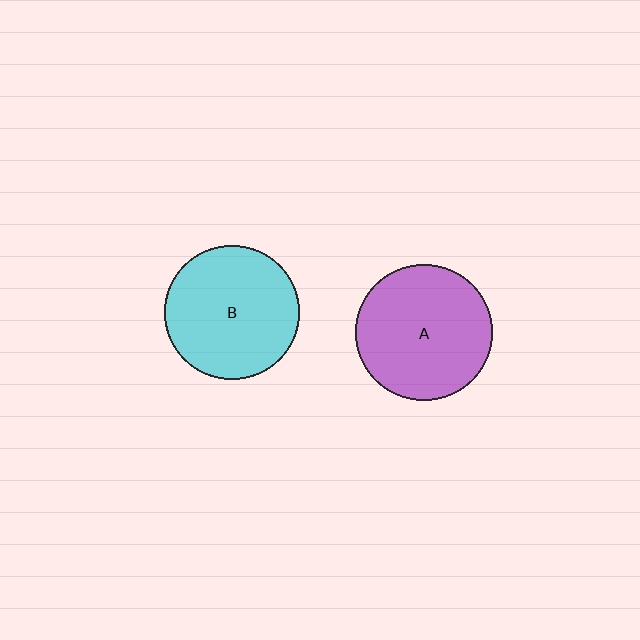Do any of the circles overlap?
No, none of the circles overlap.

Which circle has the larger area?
Circle A (purple).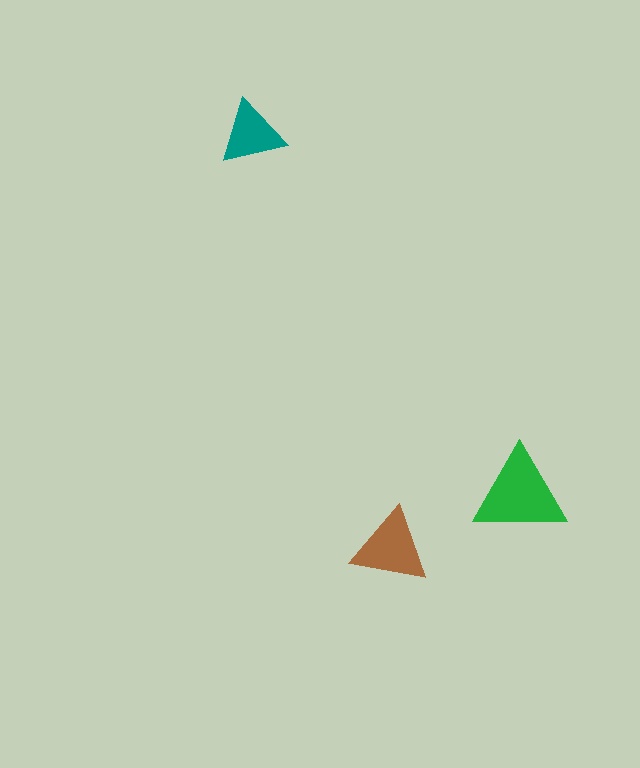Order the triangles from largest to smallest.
the green one, the brown one, the teal one.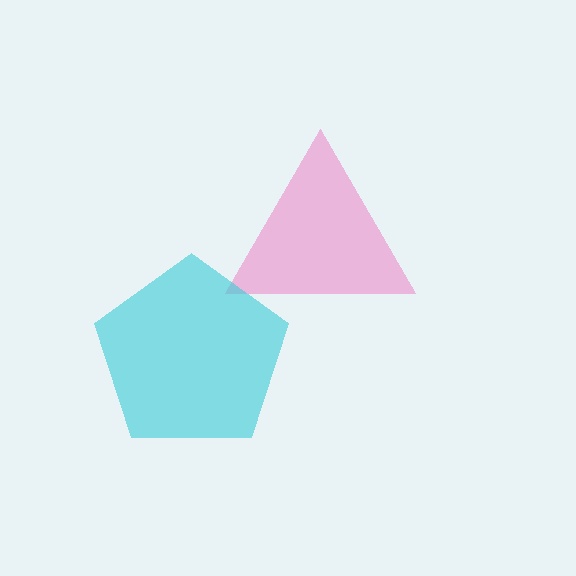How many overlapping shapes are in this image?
There are 2 overlapping shapes in the image.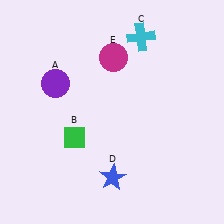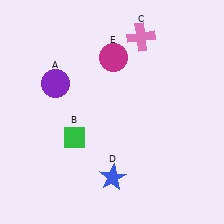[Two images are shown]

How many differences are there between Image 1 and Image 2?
There is 1 difference between the two images.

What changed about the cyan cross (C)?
In Image 1, C is cyan. In Image 2, it changed to pink.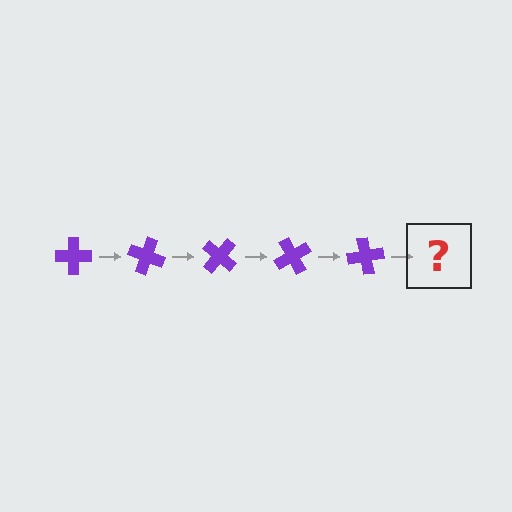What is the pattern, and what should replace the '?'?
The pattern is that the cross rotates 20 degrees each step. The '?' should be a purple cross rotated 100 degrees.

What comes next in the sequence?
The next element should be a purple cross rotated 100 degrees.